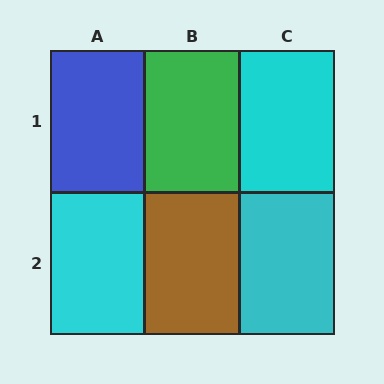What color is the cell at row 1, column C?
Cyan.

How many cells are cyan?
3 cells are cyan.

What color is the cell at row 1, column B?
Green.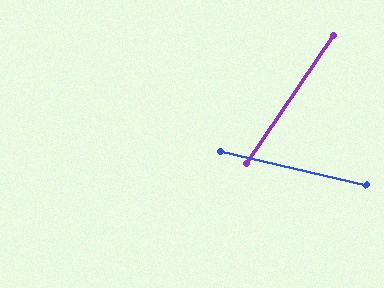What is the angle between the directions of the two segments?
Approximately 69 degrees.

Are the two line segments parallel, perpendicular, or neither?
Neither parallel nor perpendicular — they differ by about 69°.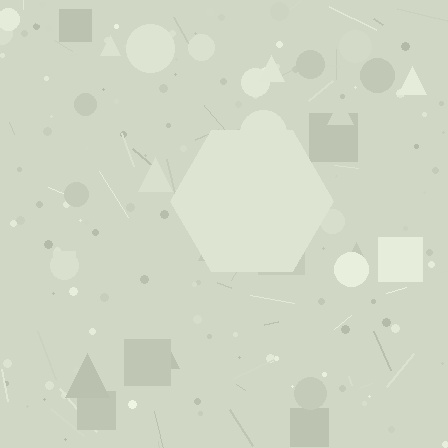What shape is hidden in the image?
A hexagon is hidden in the image.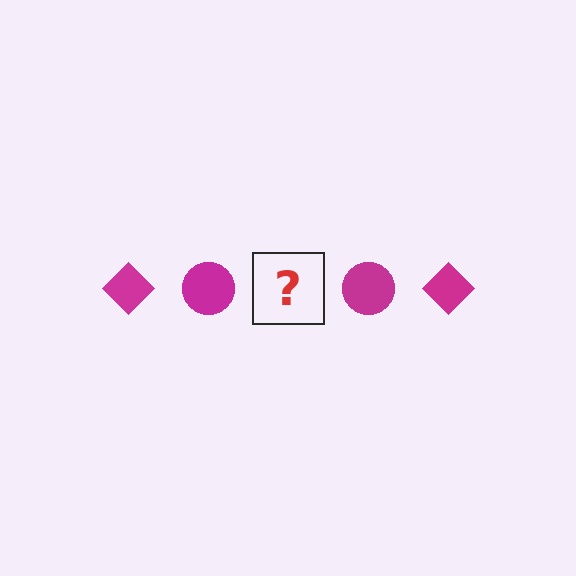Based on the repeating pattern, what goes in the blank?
The blank should be a magenta diamond.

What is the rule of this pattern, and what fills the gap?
The rule is that the pattern cycles through diamond, circle shapes in magenta. The gap should be filled with a magenta diamond.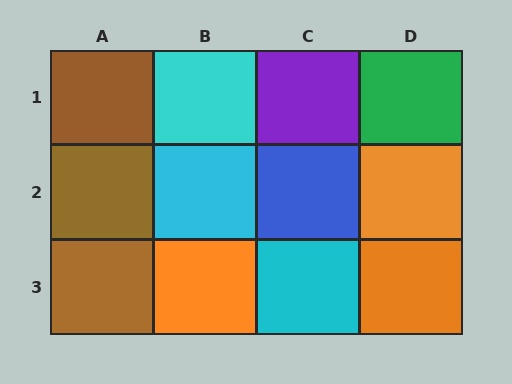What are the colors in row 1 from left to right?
Brown, cyan, purple, green.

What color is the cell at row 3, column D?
Orange.